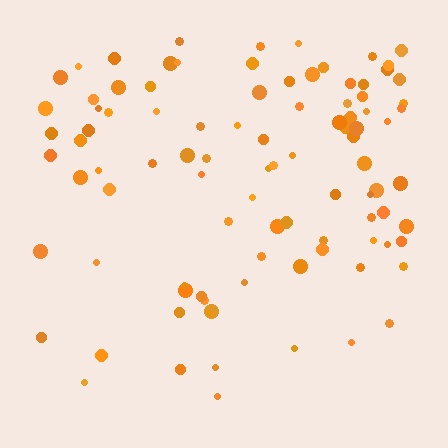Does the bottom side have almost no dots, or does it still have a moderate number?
Still a moderate number, just noticeably fewer than the top.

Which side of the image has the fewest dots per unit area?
The bottom.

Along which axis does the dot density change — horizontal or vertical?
Vertical.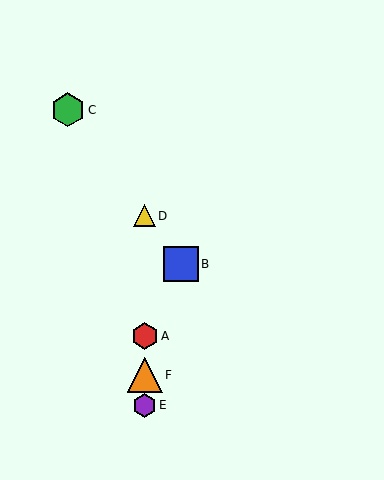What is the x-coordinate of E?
Object E is at x≈145.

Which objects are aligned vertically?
Objects A, D, E, F are aligned vertically.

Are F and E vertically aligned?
Yes, both are at x≈145.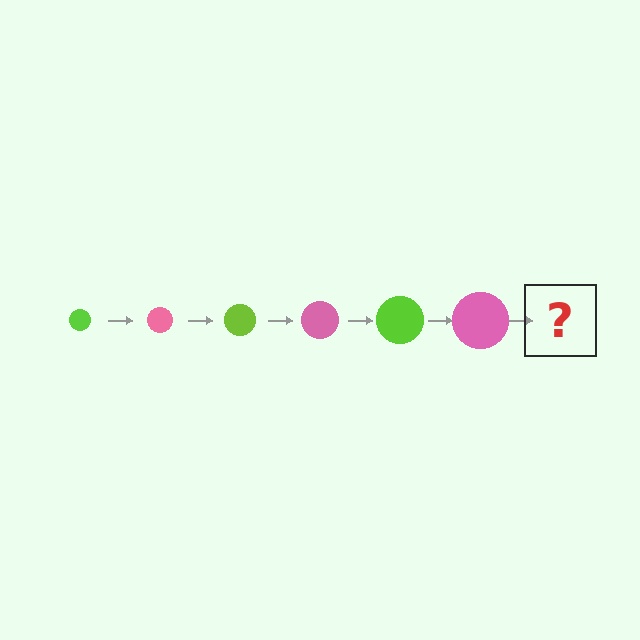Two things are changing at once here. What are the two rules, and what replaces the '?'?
The two rules are that the circle grows larger each step and the color cycles through lime and pink. The '?' should be a lime circle, larger than the previous one.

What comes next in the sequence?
The next element should be a lime circle, larger than the previous one.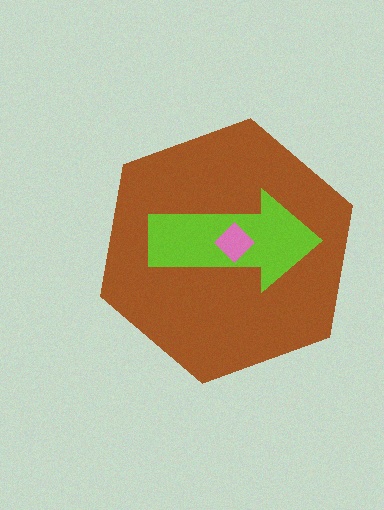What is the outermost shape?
The brown hexagon.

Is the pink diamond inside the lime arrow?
Yes.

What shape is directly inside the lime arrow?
The pink diamond.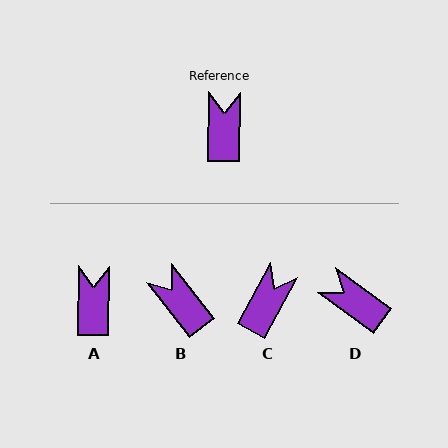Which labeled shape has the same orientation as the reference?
A.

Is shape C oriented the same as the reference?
No, it is off by about 28 degrees.